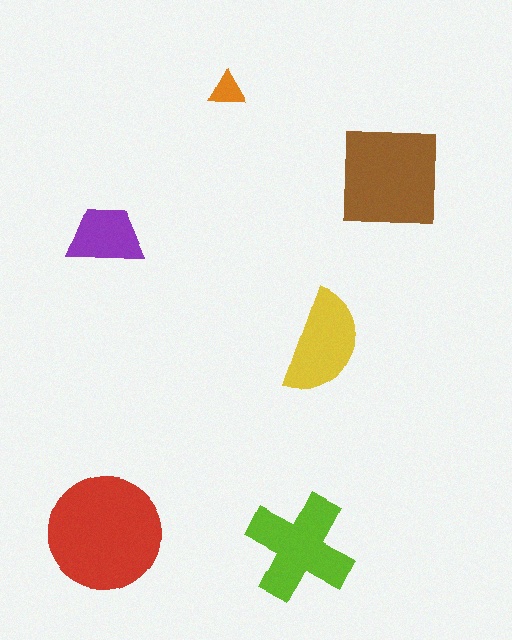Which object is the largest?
The red circle.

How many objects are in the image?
There are 6 objects in the image.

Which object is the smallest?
The orange triangle.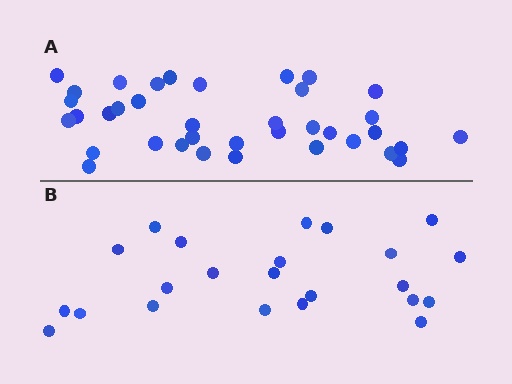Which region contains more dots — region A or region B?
Region A (the top region) has more dots.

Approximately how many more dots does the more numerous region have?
Region A has approximately 15 more dots than region B.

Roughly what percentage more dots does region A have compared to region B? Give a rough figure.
About 60% more.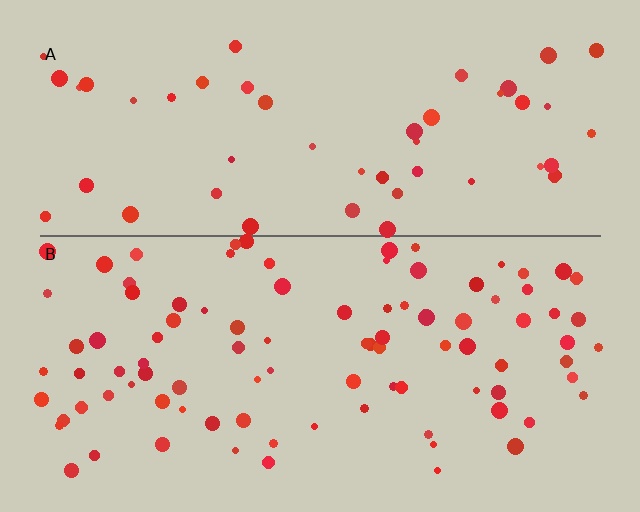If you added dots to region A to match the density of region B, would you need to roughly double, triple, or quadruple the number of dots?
Approximately double.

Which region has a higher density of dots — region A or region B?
B (the bottom).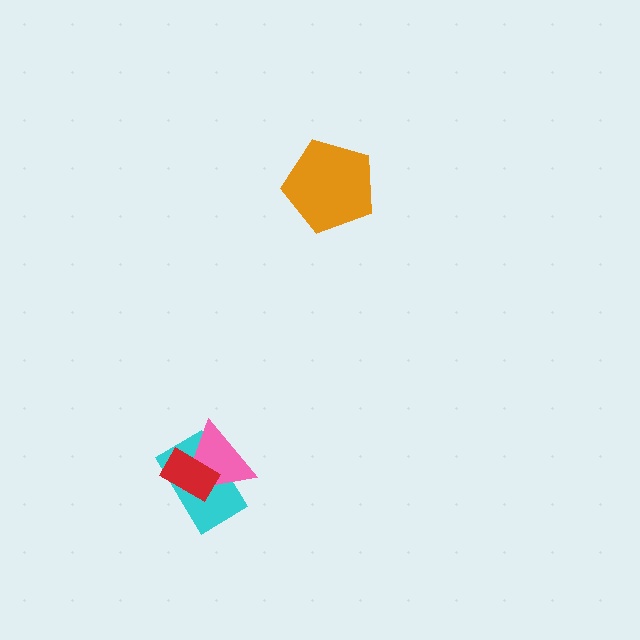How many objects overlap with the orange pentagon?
0 objects overlap with the orange pentagon.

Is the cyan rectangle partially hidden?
Yes, it is partially covered by another shape.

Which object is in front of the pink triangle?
The red rectangle is in front of the pink triangle.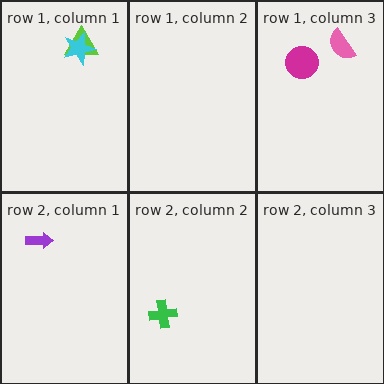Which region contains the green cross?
The row 2, column 2 region.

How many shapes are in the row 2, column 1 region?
1.